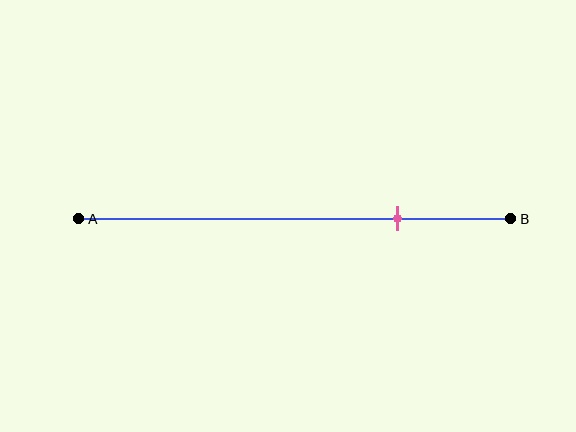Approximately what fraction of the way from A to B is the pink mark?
The pink mark is approximately 75% of the way from A to B.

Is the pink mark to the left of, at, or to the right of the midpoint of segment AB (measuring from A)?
The pink mark is to the right of the midpoint of segment AB.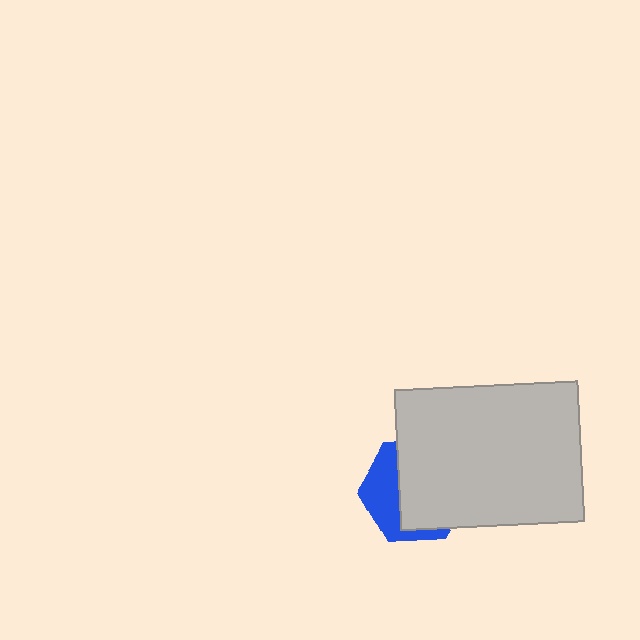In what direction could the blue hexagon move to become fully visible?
The blue hexagon could move left. That would shift it out from behind the light gray rectangle entirely.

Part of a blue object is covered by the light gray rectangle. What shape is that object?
It is a hexagon.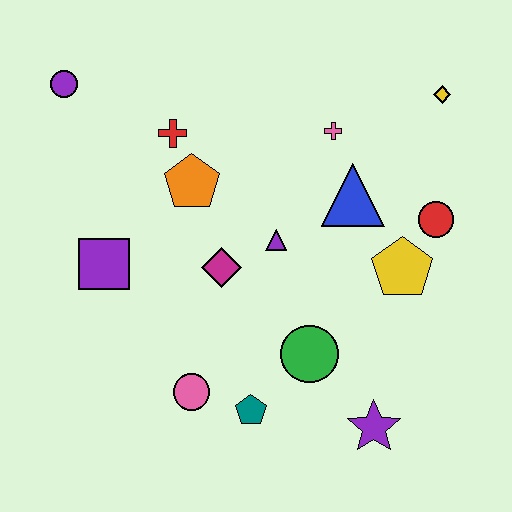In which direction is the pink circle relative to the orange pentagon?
The pink circle is below the orange pentagon.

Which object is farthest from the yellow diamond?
The pink circle is farthest from the yellow diamond.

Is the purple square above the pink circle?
Yes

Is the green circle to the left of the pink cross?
Yes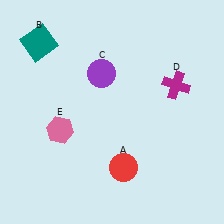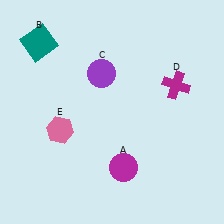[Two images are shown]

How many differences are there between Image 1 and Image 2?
There is 1 difference between the two images.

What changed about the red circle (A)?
In Image 1, A is red. In Image 2, it changed to magenta.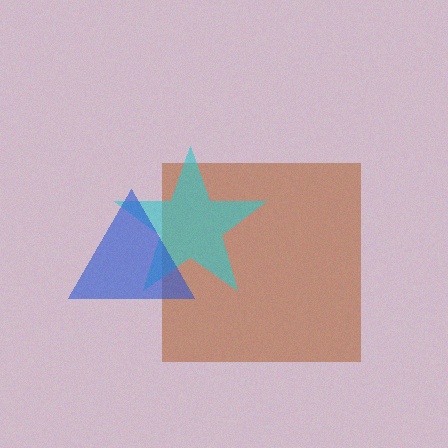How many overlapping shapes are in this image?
There are 3 overlapping shapes in the image.